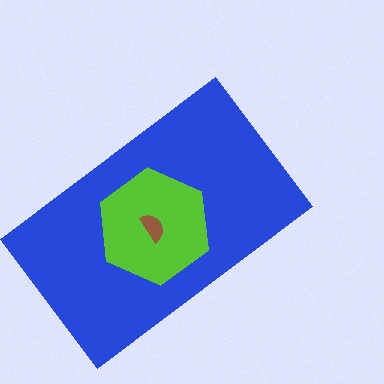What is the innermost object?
The brown semicircle.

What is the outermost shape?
The blue rectangle.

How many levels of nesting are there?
3.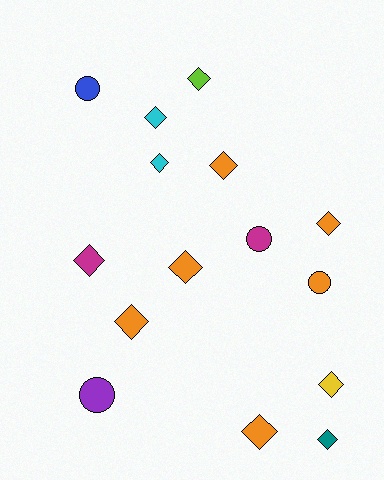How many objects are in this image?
There are 15 objects.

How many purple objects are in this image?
There is 1 purple object.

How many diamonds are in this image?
There are 11 diamonds.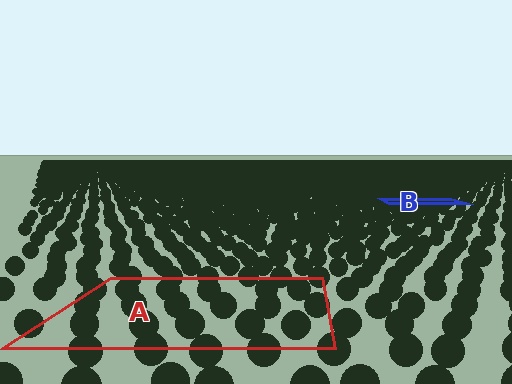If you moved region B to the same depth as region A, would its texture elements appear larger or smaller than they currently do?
They would appear larger. At a closer depth, the same texture elements are projected at a bigger on-screen size.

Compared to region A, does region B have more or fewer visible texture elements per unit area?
Region B has more texture elements per unit area — they are packed more densely because it is farther away.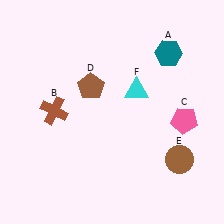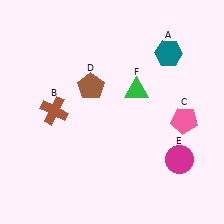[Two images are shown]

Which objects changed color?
E changed from brown to magenta. F changed from cyan to green.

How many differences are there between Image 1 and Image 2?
There are 2 differences between the two images.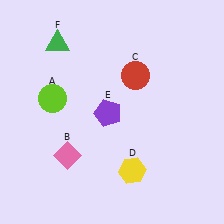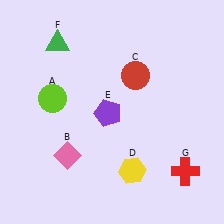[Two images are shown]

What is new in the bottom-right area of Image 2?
A red cross (G) was added in the bottom-right area of Image 2.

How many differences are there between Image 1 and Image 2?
There is 1 difference between the two images.